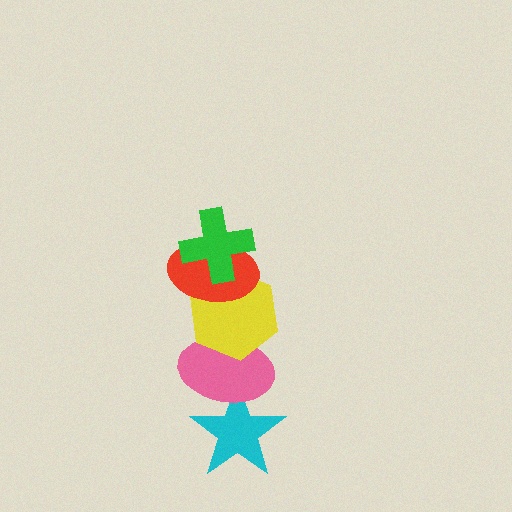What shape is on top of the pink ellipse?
The yellow hexagon is on top of the pink ellipse.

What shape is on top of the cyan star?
The pink ellipse is on top of the cyan star.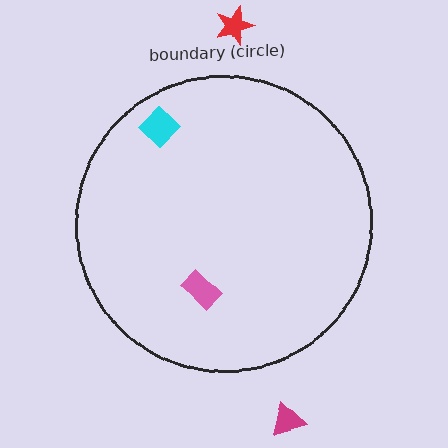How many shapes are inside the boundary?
2 inside, 2 outside.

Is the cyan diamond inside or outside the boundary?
Inside.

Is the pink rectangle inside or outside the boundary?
Inside.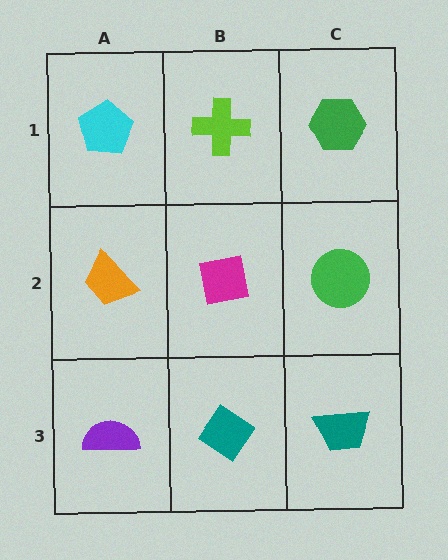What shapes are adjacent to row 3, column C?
A green circle (row 2, column C), a teal diamond (row 3, column B).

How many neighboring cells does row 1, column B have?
3.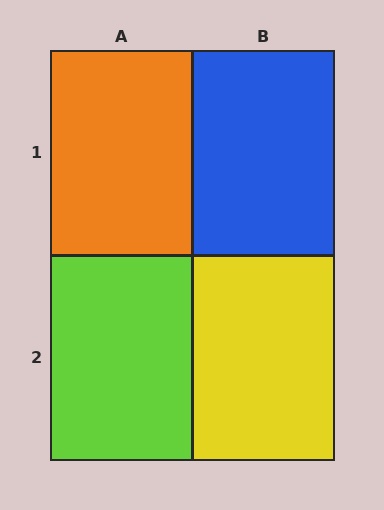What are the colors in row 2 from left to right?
Lime, yellow.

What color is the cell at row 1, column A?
Orange.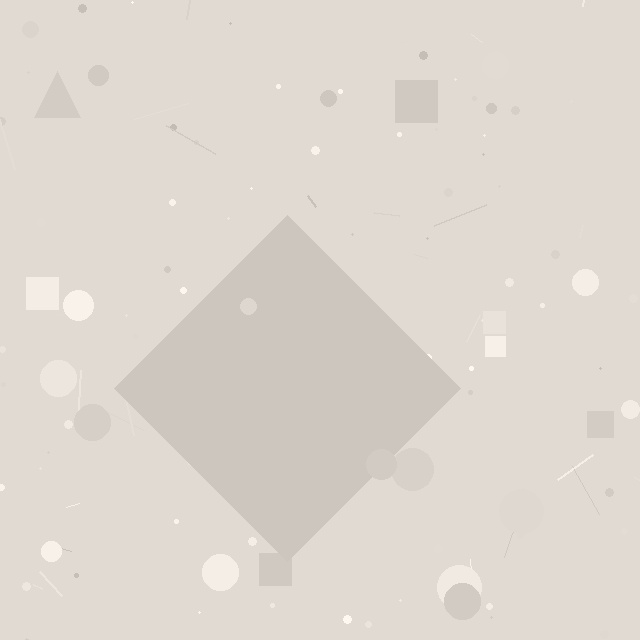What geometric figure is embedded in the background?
A diamond is embedded in the background.